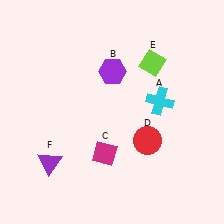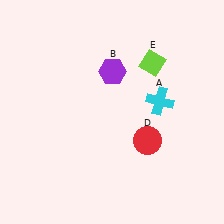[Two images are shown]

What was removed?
The magenta diamond (C), the purple triangle (F) were removed in Image 2.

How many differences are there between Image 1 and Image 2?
There are 2 differences between the two images.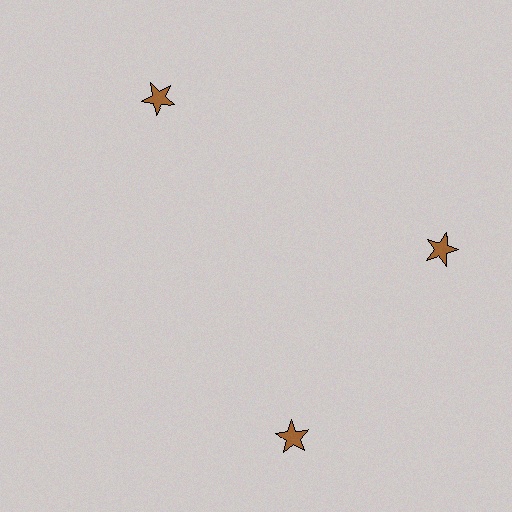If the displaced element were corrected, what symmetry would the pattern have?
It would have 3-fold rotational symmetry — the pattern would map onto itself every 120 degrees.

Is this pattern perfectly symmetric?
No. The 3 brown stars are arranged in a ring, but one element near the 7 o'clock position is rotated out of alignment along the ring, breaking the 3-fold rotational symmetry.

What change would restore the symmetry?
The symmetry would be restored by rotating it back into even spacing with its neighbors so that all 3 stars sit at equal angles and equal distance from the center.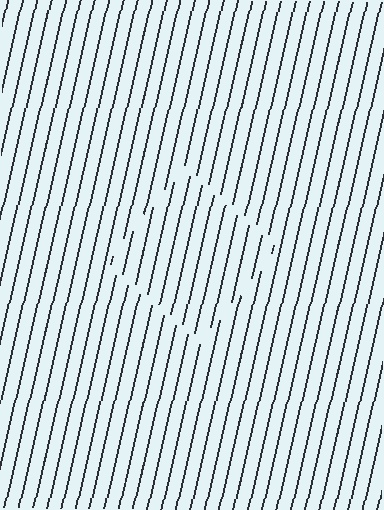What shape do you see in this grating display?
An illusory square. The interior of the shape contains the same grating, shifted by half a period — the contour is defined by the phase discontinuity where line-ends from the inner and outer gratings abut.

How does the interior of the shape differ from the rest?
The interior of the shape contains the same grating, shifted by half a period — the contour is defined by the phase discontinuity where line-ends from the inner and outer gratings abut.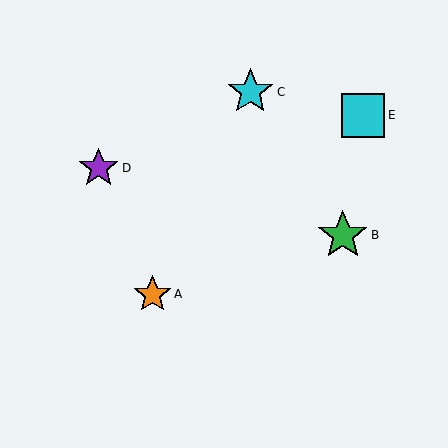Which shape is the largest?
The green star (labeled B) is the largest.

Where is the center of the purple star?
The center of the purple star is at (99, 168).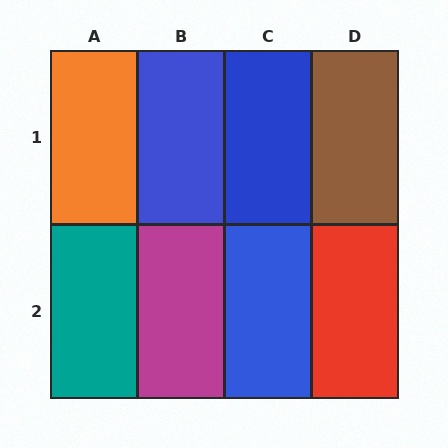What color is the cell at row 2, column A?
Teal.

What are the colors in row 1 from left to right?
Orange, blue, blue, brown.